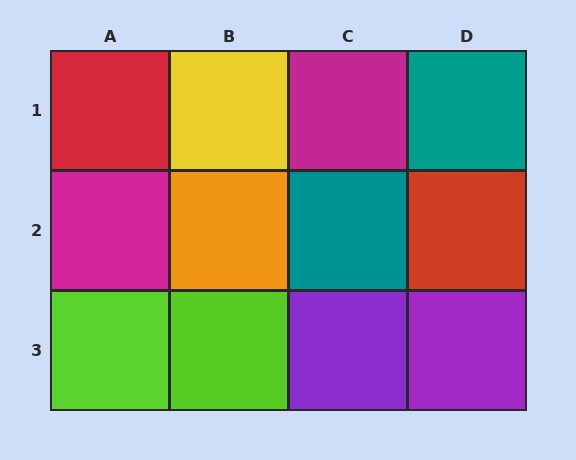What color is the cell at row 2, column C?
Teal.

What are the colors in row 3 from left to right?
Lime, lime, purple, purple.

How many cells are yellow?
1 cell is yellow.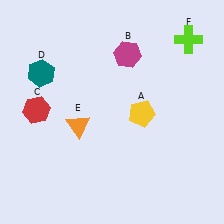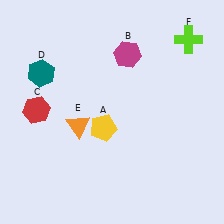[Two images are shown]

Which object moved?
The yellow pentagon (A) moved left.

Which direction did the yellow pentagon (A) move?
The yellow pentagon (A) moved left.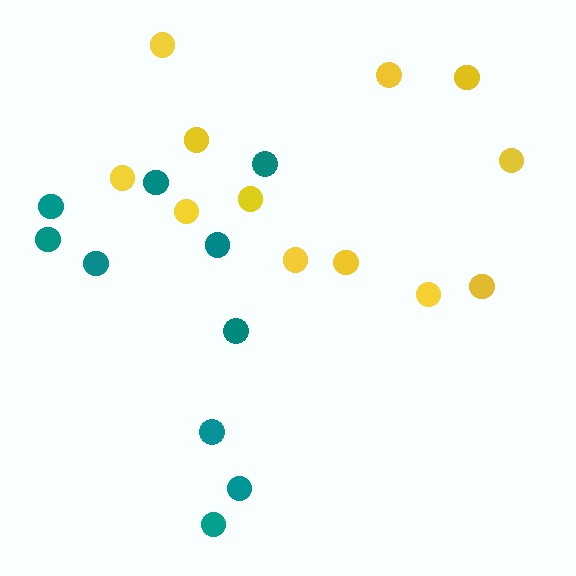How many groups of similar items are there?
There are 2 groups: one group of yellow circles (12) and one group of teal circles (10).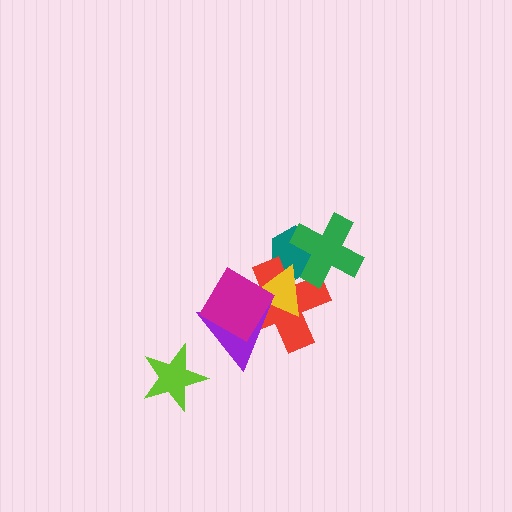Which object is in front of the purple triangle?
The magenta diamond is in front of the purple triangle.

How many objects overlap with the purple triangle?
3 objects overlap with the purple triangle.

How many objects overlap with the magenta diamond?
3 objects overlap with the magenta diamond.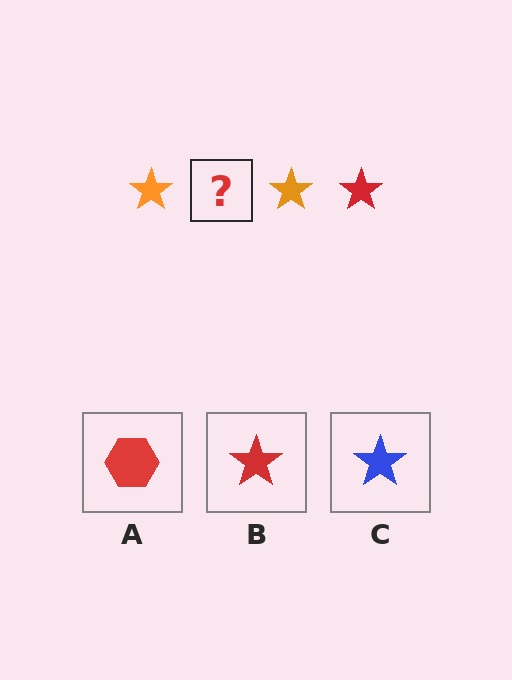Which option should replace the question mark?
Option B.